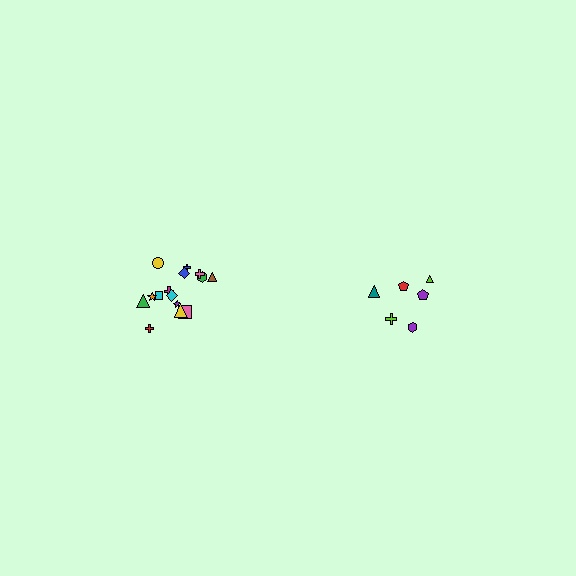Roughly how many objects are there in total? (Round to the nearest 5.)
Roughly 20 objects in total.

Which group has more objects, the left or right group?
The left group.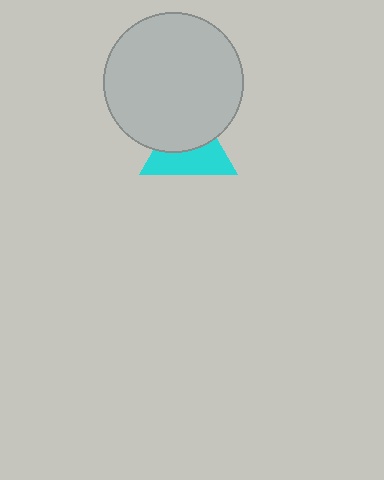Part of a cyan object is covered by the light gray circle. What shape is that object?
It is a triangle.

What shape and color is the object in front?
The object in front is a light gray circle.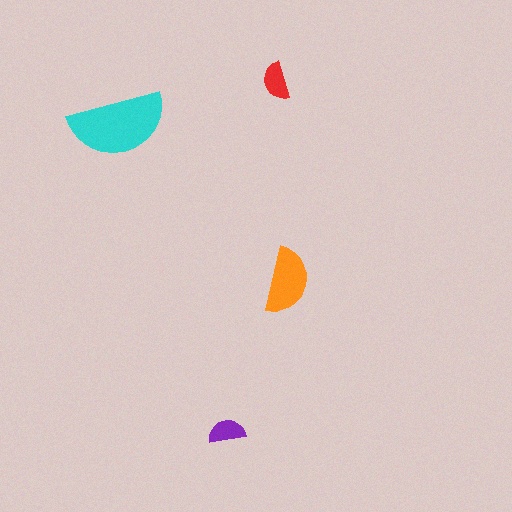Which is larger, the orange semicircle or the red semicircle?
The orange one.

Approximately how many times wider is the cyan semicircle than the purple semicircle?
About 2.5 times wider.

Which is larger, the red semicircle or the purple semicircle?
The red one.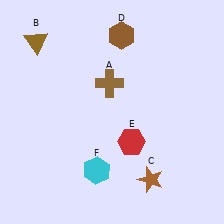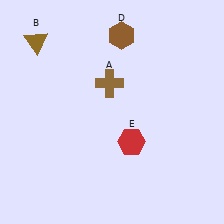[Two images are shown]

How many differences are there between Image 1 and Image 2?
There are 2 differences between the two images.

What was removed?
The cyan hexagon (F), the brown star (C) were removed in Image 2.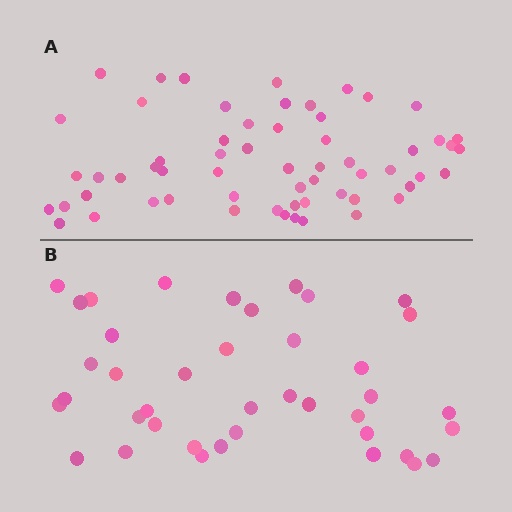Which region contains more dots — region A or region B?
Region A (the top region) has more dots.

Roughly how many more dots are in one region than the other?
Region A has approximately 20 more dots than region B.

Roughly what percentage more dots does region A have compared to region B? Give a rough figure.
About 50% more.